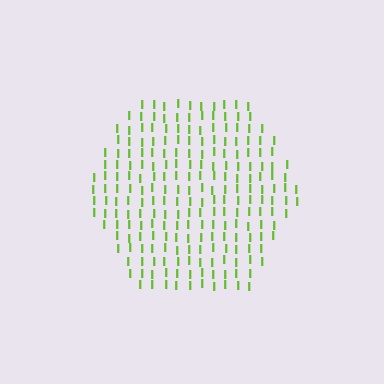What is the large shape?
The large shape is a hexagon.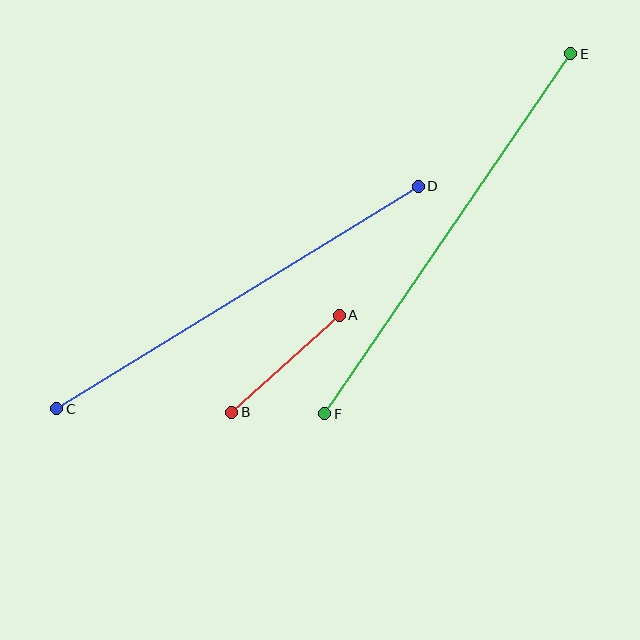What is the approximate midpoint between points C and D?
The midpoint is at approximately (237, 297) pixels.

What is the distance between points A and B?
The distance is approximately 145 pixels.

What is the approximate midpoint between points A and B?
The midpoint is at approximately (286, 364) pixels.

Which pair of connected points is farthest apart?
Points E and F are farthest apart.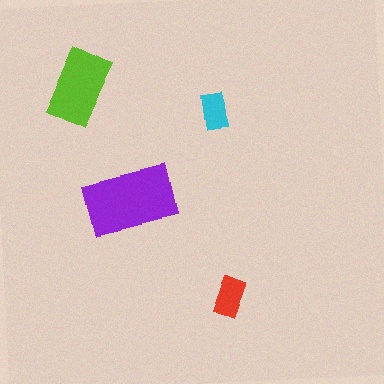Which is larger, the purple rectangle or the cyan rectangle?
The purple one.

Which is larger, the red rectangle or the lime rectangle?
The lime one.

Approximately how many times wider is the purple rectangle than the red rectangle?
About 2.5 times wider.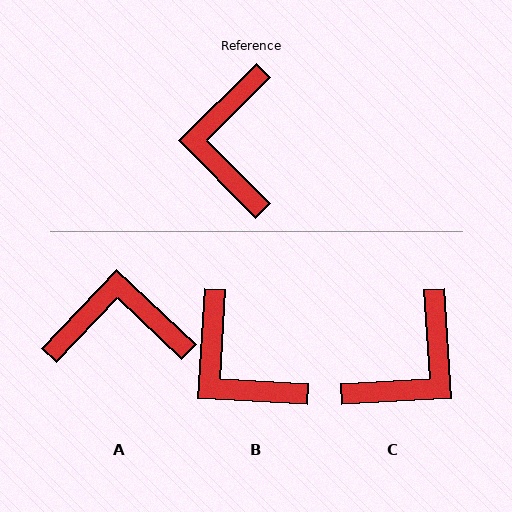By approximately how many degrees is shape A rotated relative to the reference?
Approximately 89 degrees clockwise.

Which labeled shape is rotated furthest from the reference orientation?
C, about 139 degrees away.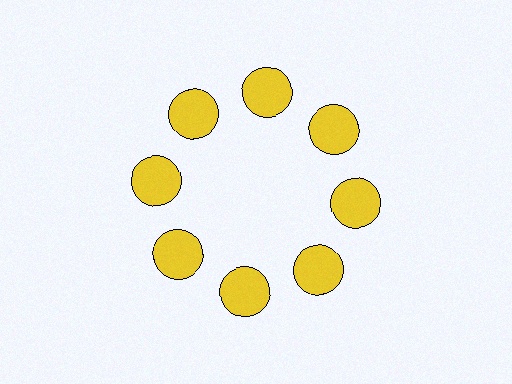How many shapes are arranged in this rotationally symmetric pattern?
There are 8 shapes, arranged in 8 groups of 1.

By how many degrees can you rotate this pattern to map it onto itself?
The pattern maps onto itself every 45 degrees of rotation.